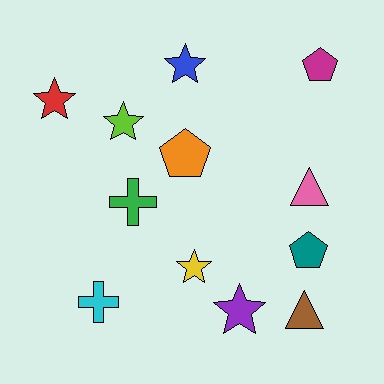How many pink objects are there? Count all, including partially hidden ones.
There is 1 pink object.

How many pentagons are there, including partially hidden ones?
There are 3 pentagons.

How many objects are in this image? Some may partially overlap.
There are 12 objects.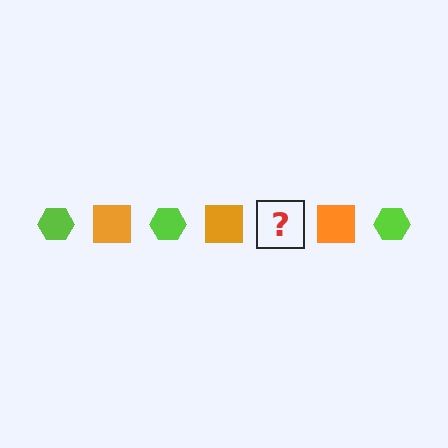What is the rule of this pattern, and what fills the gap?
The rule is that the pattern alternates between lime hexagon and orange square. The gap should be filled with a lime hexagon.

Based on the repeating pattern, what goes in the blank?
The blank should be a lime hexagon.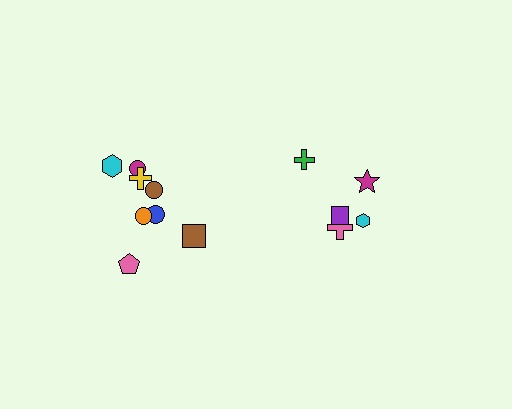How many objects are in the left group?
There are 8 objects.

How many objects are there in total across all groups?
There are 13 objects.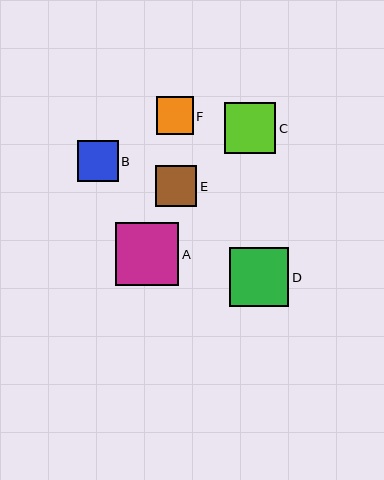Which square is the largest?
Square A is the largest with a size of approximately 63 pixels.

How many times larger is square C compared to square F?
Square C is approximately 1.4 times the size of square F.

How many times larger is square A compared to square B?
Square A is approximately 1.5 times the size of square B.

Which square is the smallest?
Square F is the smallest with a size of approximately 37 pixels.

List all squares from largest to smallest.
From largest to smallest: A, D, C, E, B, F.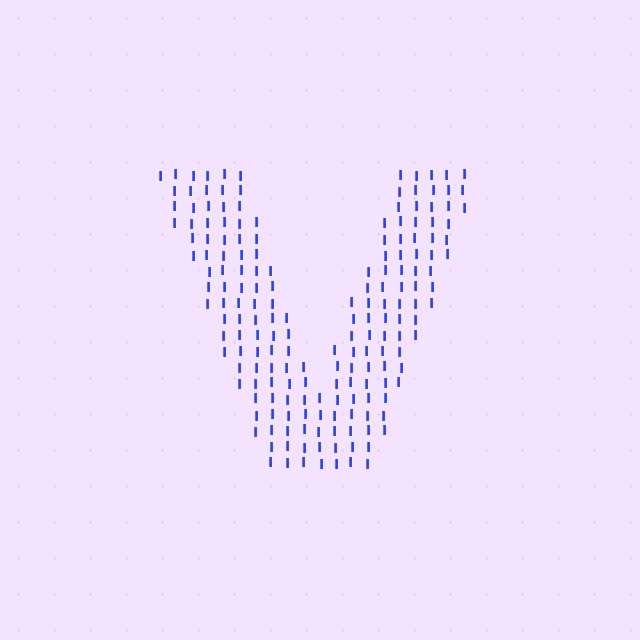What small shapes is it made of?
It is made of small letter I's.